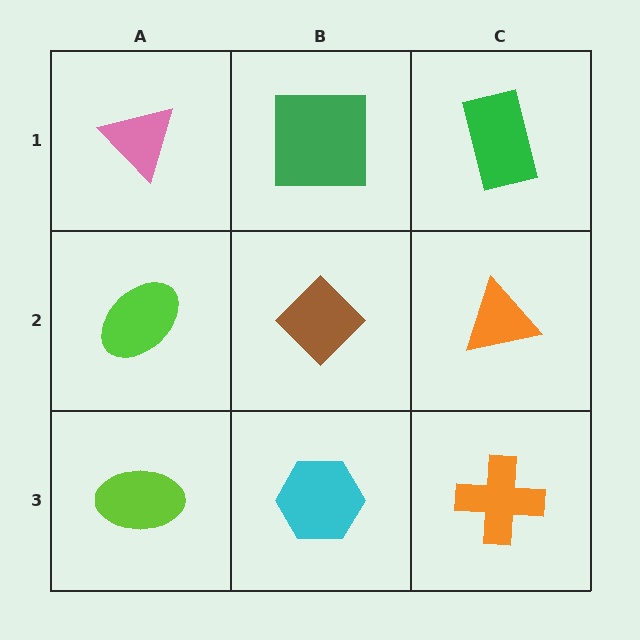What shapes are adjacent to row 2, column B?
A green square (row 1, column B), a cyan hexagon (row 3, column B), a lime ellipse (row 2, column A), an orange triangle (row 2, column C).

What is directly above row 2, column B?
A green square.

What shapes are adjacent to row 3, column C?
An orange triangle (row 2, column C), a cyan hexagon (row 3, column B).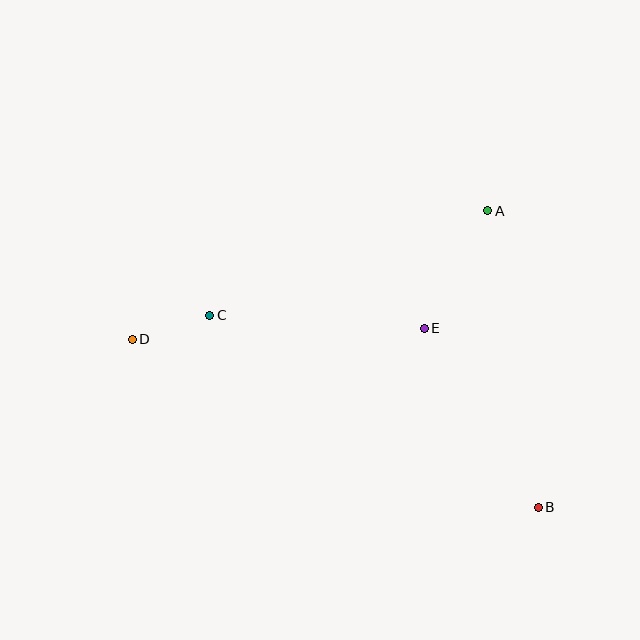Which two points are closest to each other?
Points C and D are closest to each other.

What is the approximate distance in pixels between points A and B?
The distance between A and B is approximately 301 pixels.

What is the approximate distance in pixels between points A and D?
The distance between A and D is approximately 378 pixels.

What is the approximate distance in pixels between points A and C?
The distance between A and C is approximately 297 pixels.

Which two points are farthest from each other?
Points B and D are farthest from each other.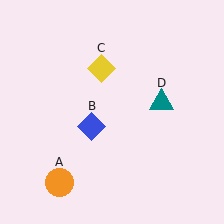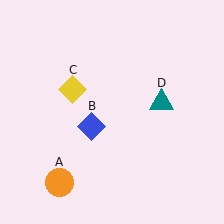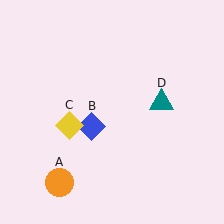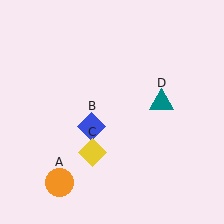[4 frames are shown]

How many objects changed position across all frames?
1 object changed position: yellow diamond (object C).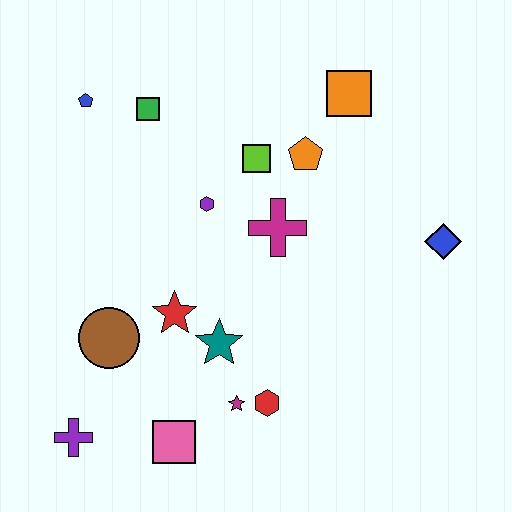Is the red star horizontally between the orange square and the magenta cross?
No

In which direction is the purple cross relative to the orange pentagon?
The purple cross is below the orange pentagon.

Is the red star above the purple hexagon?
No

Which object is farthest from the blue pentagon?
The blue diamond is farthest from the blue pentagon.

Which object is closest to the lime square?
The orange pentagon is closest to the lime square.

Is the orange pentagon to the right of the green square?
Yes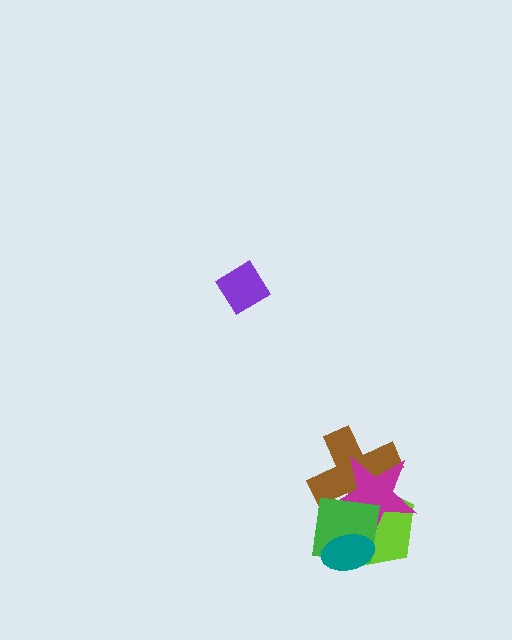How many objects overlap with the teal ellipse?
3 objects overlap with the teal ellipse.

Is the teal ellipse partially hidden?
No, no other shape covers it.